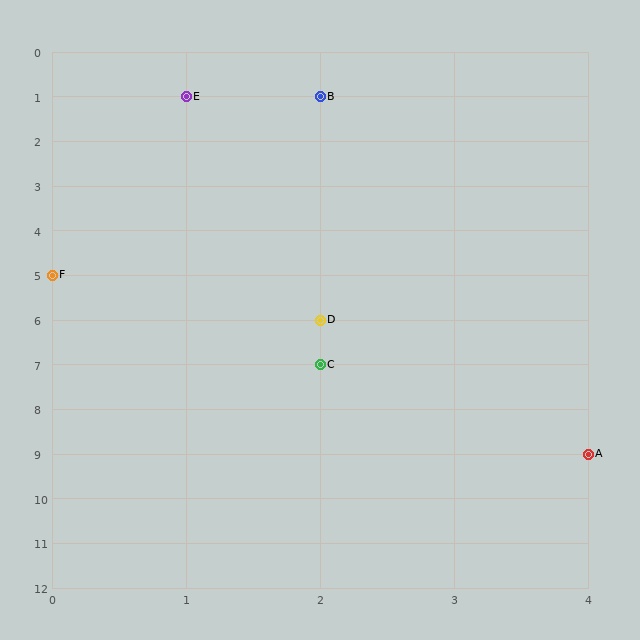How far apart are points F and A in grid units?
Points F and A are 4 columns and 4 rows apart (about 5.7 grid units diagonally).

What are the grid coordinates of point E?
Point E is at grid coordinates (1, 1).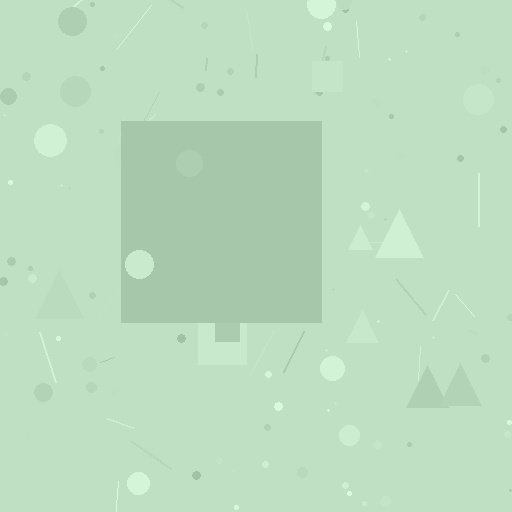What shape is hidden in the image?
A square is hidden in the image.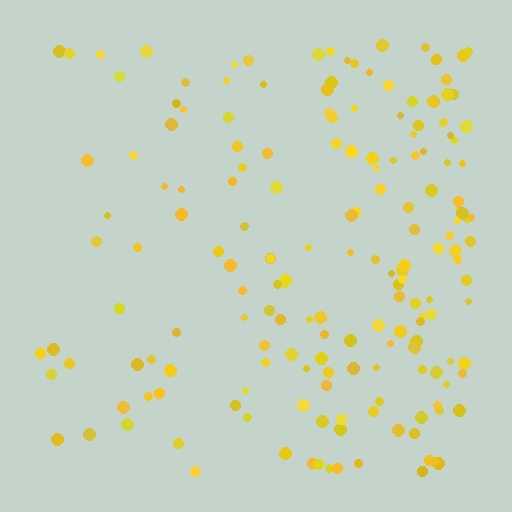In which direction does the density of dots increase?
From left to right, with the right side densest.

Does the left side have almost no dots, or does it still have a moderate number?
Still a moderate number, just noticeably fewer than the right.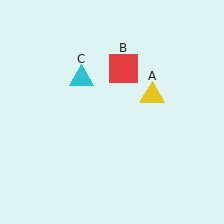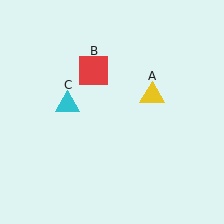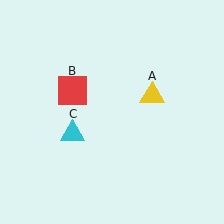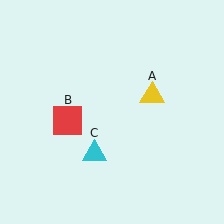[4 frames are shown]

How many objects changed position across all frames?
2 objects changed position: red square (object B), cyan triangle (object C).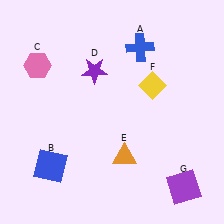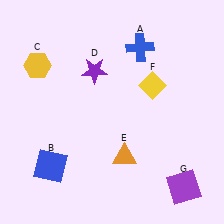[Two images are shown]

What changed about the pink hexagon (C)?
In Image 1, C is pink. In Image 2, it changed to yellow.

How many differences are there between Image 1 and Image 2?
There is 1 difference between the two images.